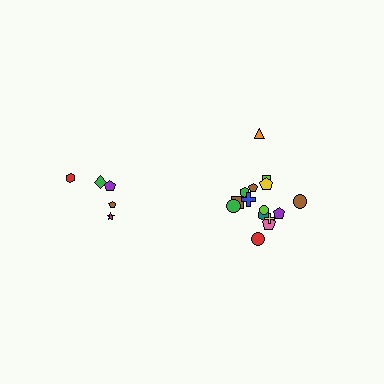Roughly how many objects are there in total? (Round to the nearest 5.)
Roughly 20 objects in total.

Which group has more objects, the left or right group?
The right group.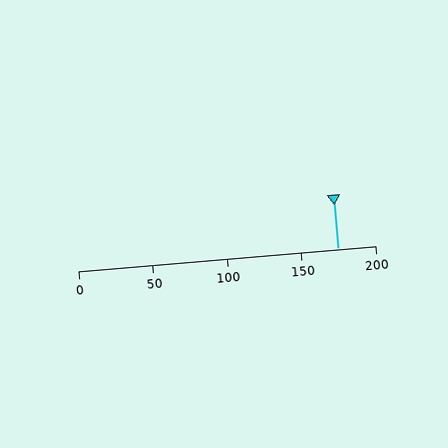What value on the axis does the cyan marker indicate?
The marker indicates approximately 175.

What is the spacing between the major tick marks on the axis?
The major ticks are spaced 50 apart.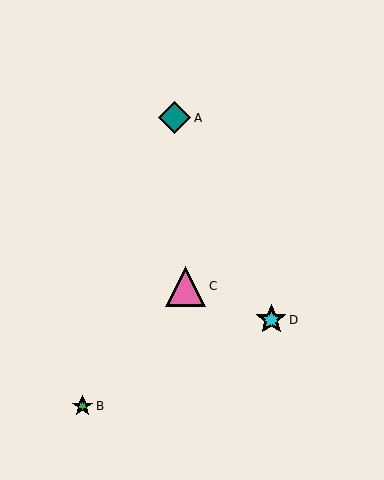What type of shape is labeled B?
Shape B is a green star.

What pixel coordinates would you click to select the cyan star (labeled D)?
Click at (271, 320) to select the cyan star D.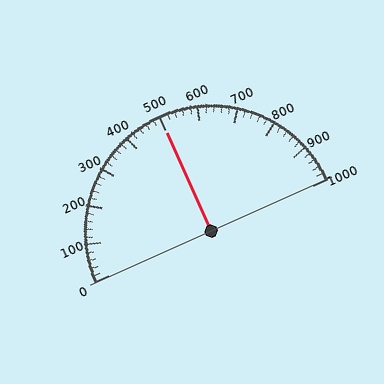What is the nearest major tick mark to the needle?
The nearest major tick mark is 500.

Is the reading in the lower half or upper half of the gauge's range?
The reading is in the upper half of the range (0 to 1000).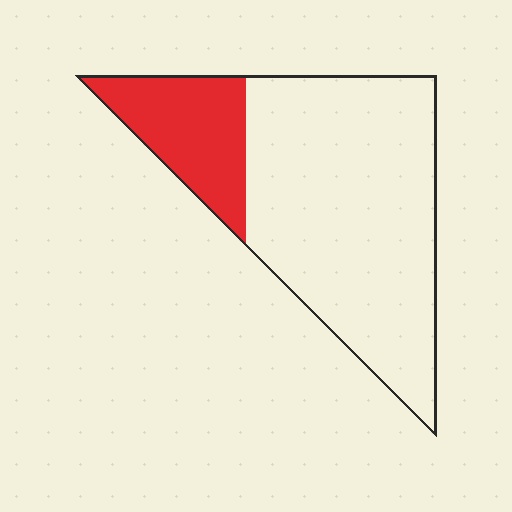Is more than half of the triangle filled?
No.